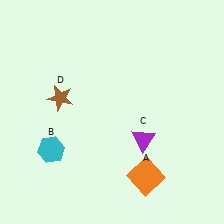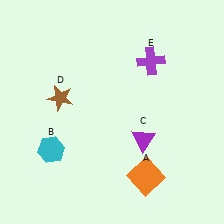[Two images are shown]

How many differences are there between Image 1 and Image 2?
There is 1 difference between the two images.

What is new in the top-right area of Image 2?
A purple cross (E) was added in the top-right area of Image 2.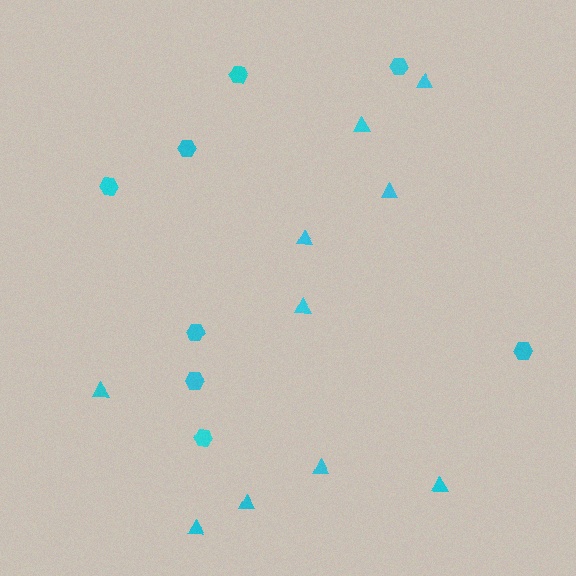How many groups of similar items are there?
There are 2 groups: one group of hexagons (8) and one group of triangles (10).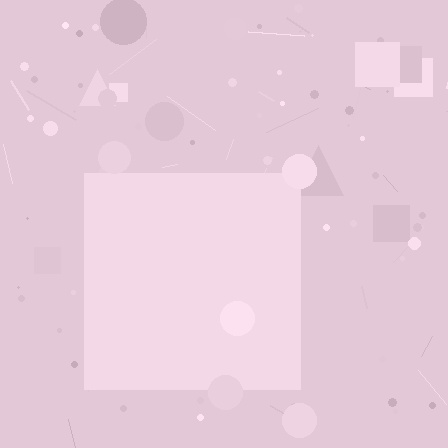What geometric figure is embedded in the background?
A square is embedded in the background.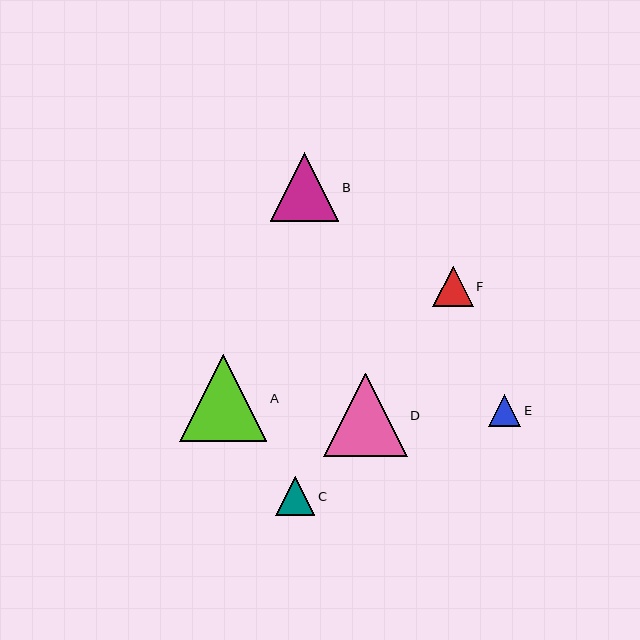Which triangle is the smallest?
Triangle E is the smallest with a size of approximately 32 pixels.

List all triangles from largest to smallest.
From largest to smallest: A, D, B, F, C, E.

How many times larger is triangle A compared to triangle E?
Triangle A is approximately 2.7 times the size of triangle E.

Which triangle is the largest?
Triangle A is the largest with a size of approximately 87 pixels.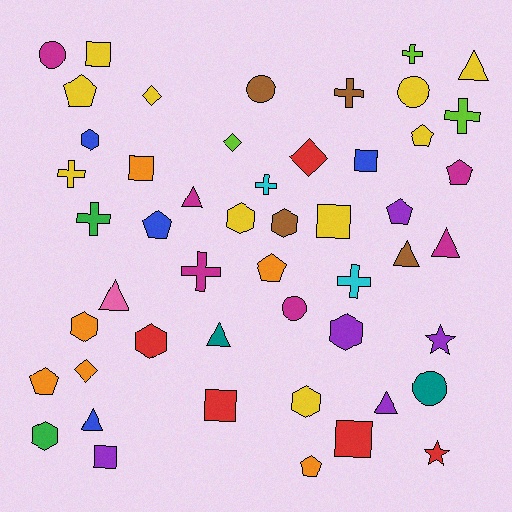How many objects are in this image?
There are 50 objects.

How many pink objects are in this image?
There is 1 pink object.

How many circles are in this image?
There are 5 circles.